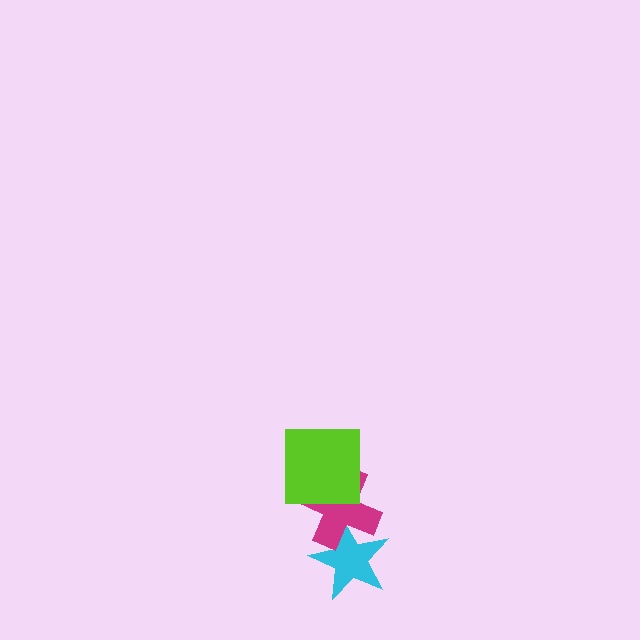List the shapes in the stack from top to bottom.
From top to bottom: the lime square, the magenta cross, the cyan star.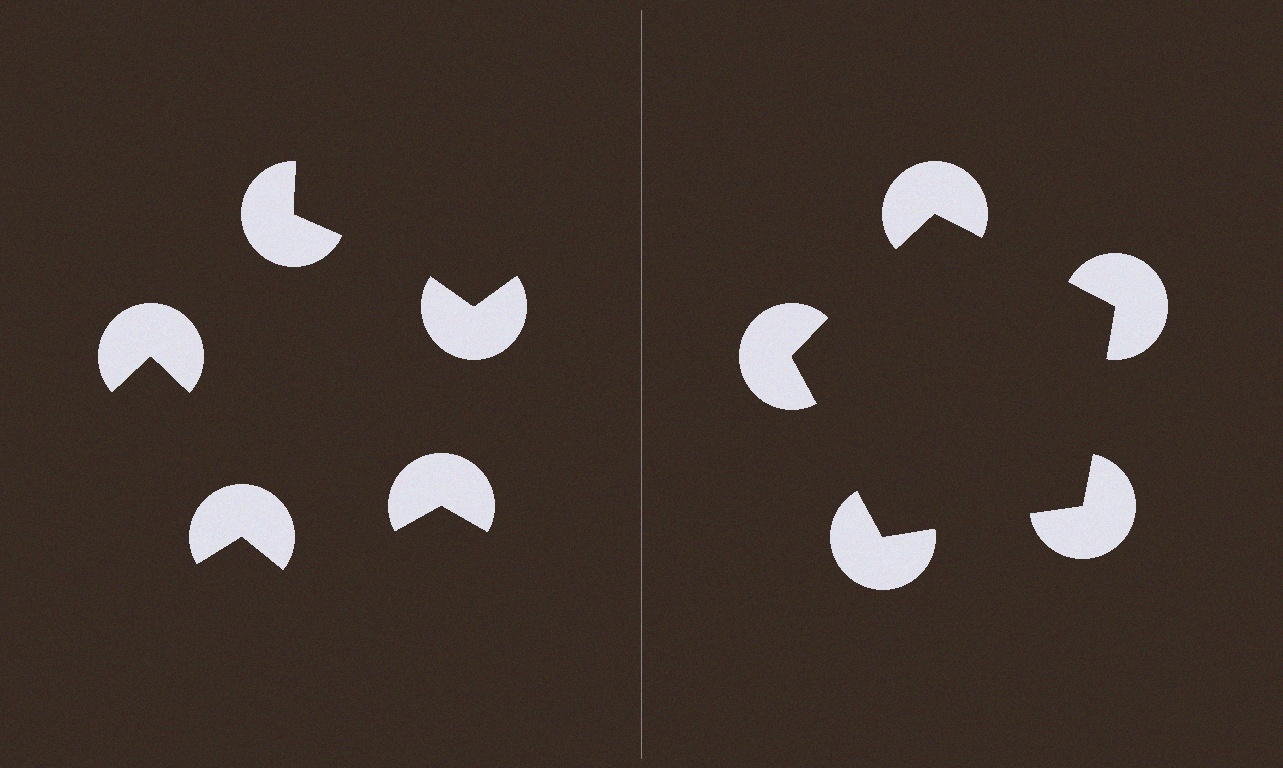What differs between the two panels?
The pac-man discs are positioned identically on both sides; only the wedge orientations differ. On the right they align to a pentagon; on the left they are misaligned.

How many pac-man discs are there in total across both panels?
10 — 5 on each side.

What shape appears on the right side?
An illusory pentagon.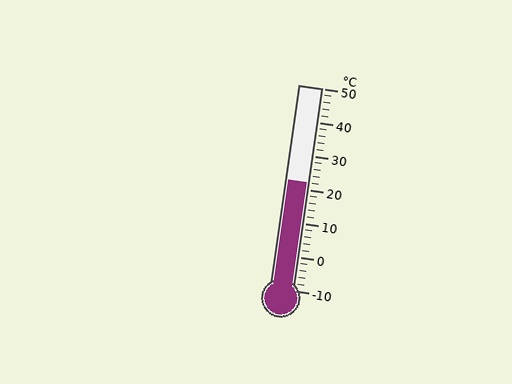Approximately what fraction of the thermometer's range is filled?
The thermometer is filled to approximately 55% of its range.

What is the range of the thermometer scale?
The thermometer scale ranges from -10°C to 50°C.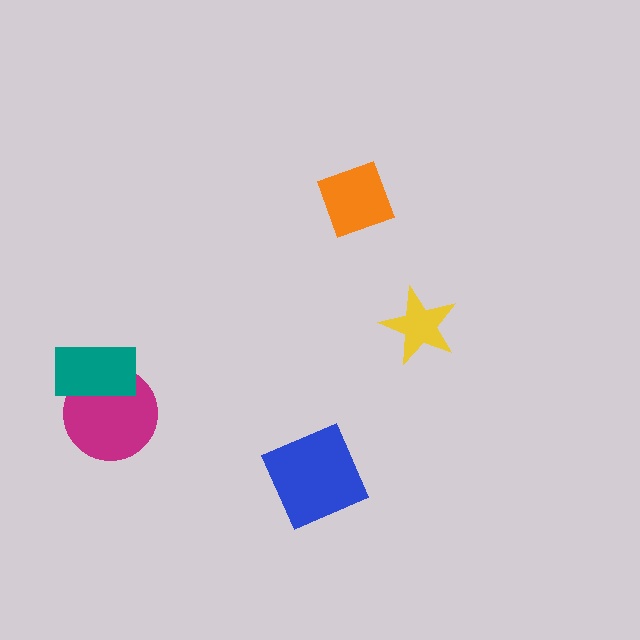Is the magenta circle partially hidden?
Yes, it is partially covered by another shape.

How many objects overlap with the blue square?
0 objects overlap with the blue square.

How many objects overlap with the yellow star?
0 objects overlap with the yellow star.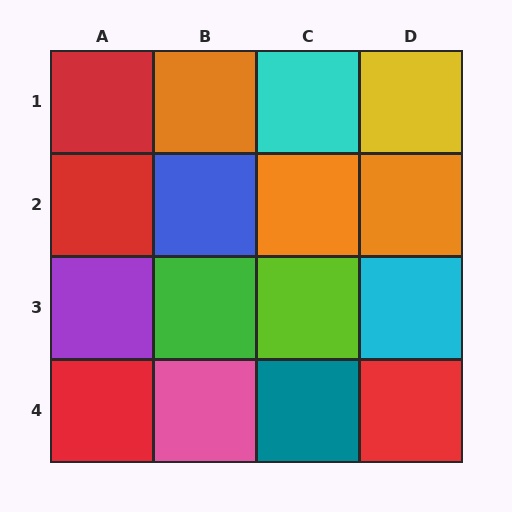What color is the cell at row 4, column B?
Pink.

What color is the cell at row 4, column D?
Red.